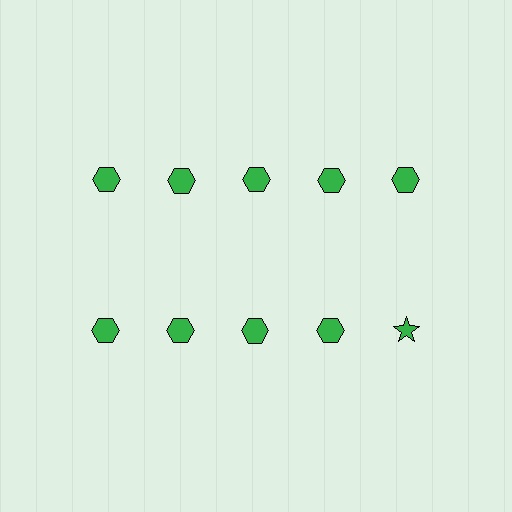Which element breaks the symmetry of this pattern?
The green star in the second row, rightmost column breaks the symmetry. All other shapes are green hexagons.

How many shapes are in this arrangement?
There are 10 shapes arranged in a grid pattern.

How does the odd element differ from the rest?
It has a different shape: star instead of hexagon.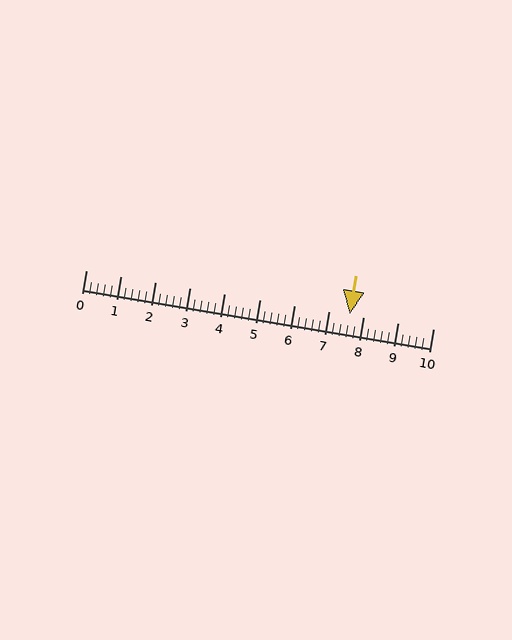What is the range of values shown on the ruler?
The ruler shows values from 0 to 10.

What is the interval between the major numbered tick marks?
The major tick marks are spaced 1 units apart.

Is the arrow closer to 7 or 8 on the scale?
The arrow is closer to 8.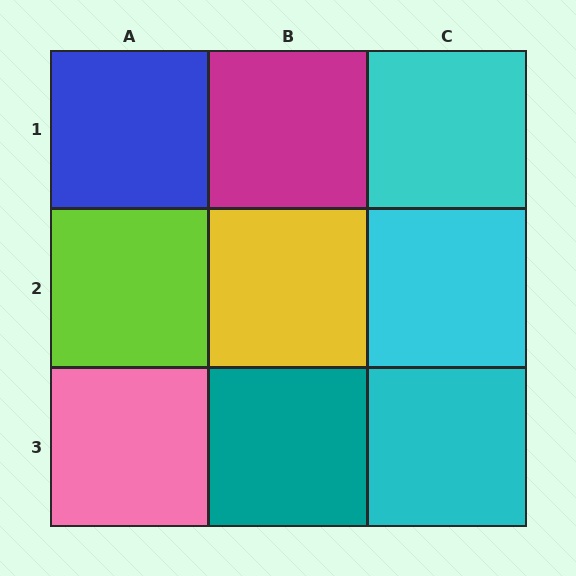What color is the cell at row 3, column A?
Pink.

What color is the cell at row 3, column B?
Teal.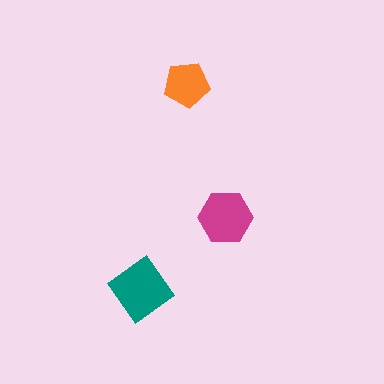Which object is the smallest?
The orange pentagon.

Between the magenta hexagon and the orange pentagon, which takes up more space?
The magenta hexagon.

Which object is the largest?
The teal diamond.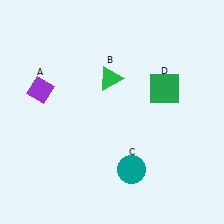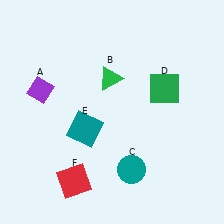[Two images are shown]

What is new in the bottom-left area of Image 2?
A teal square (E) was added in the bottom-left area of Image 2.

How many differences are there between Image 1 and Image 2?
There are 2 differences between the two images.